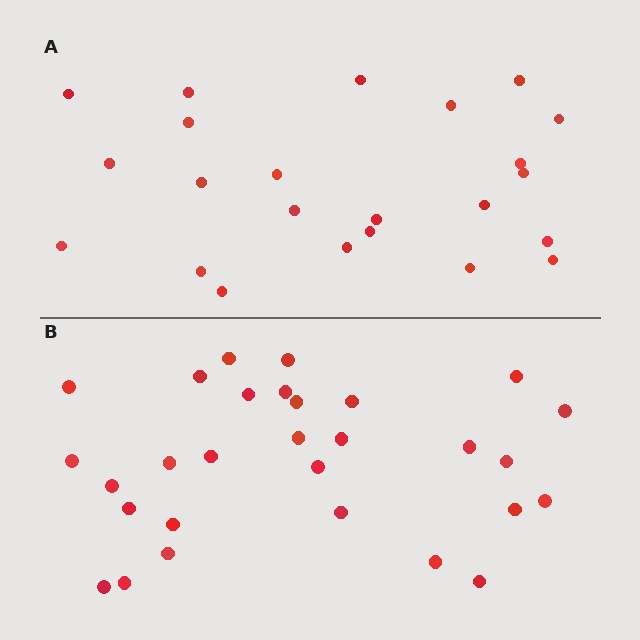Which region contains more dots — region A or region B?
Region B (the bottom region) has more dots.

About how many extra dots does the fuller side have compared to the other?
Region B has about 6 more dots than region A.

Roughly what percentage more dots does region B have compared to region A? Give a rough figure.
About 25% more.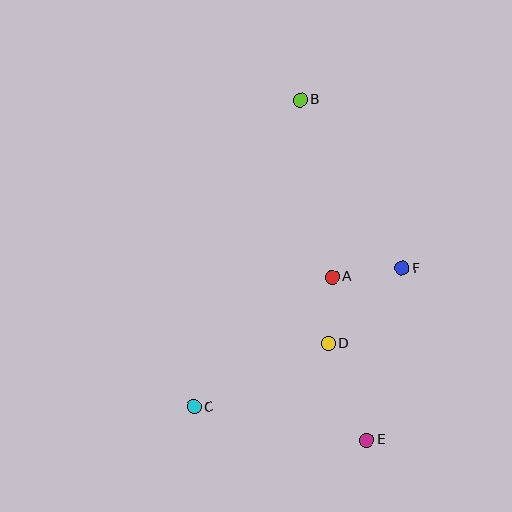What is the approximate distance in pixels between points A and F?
The distance between A and F is approximately 71 pixels.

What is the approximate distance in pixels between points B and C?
The distance between B and C is approximately 325 pixels.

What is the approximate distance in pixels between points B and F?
The distance between B and F is approximately 197 pixels.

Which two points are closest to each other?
Points A and D are closest to each other.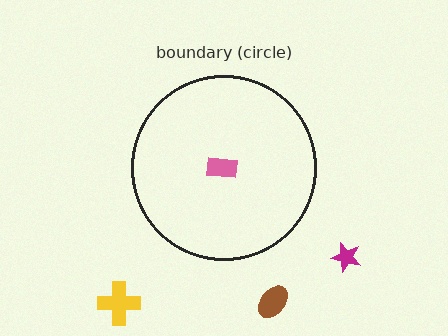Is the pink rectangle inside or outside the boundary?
Inside.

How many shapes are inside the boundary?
1 inside, 3 outside.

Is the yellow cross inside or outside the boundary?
Outside.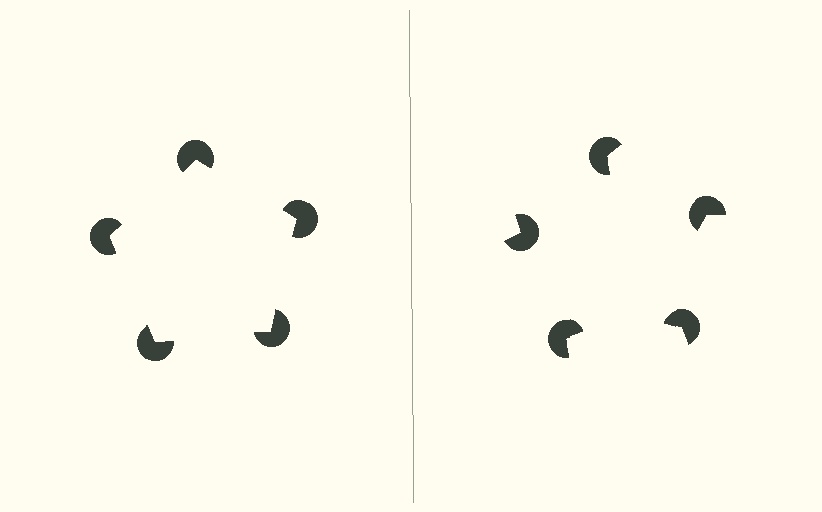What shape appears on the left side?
An illusory pentagon.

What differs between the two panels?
The pac-man discs are positioned identically on both sides; only the wedge orientations differ. On the left they align to a pentagon; on the right they are misaligned.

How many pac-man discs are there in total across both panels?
10 — 5 on each side.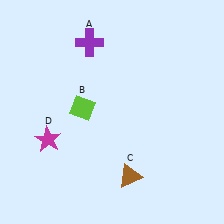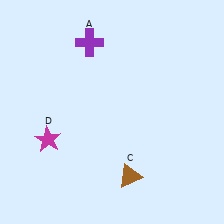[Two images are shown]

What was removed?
The lime diamond (B) was removed in Image 2.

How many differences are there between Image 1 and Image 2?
There is 1 difference between the two images.